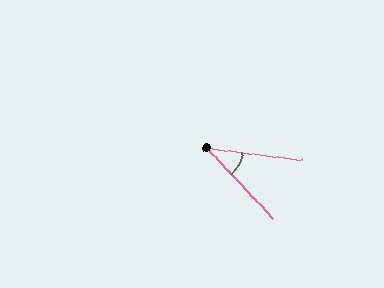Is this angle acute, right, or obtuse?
It is acute.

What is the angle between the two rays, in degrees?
Approximately 39 degrees.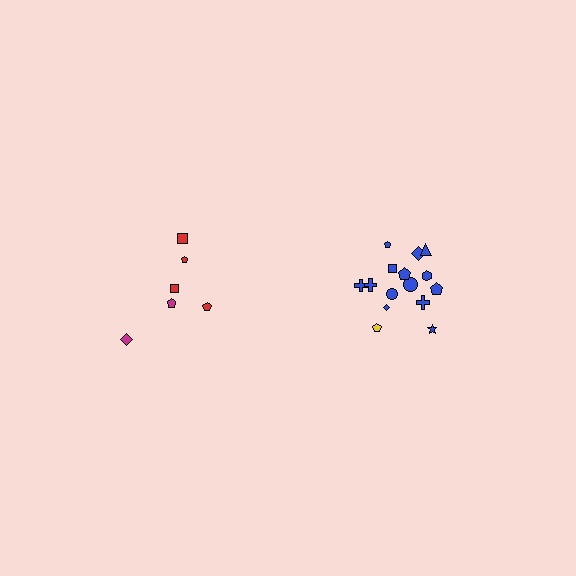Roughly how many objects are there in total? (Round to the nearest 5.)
Roughly 20 objects in total.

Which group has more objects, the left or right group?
The right group.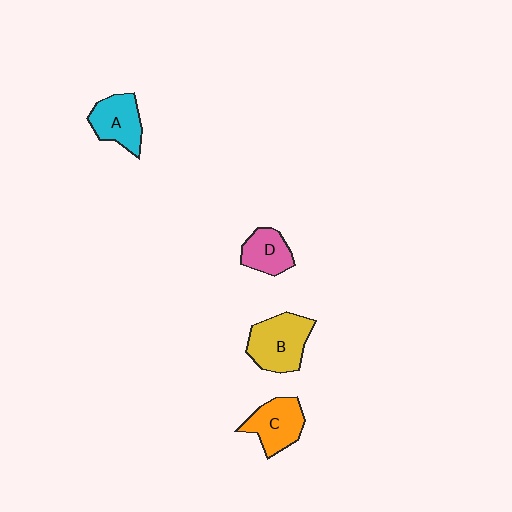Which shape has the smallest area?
Shape D (pink).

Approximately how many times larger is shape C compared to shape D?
Approximately 1.3 times.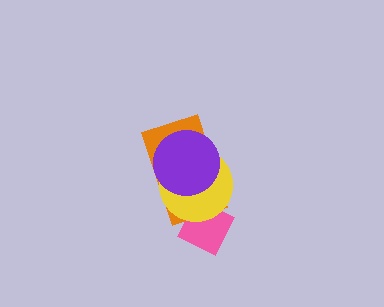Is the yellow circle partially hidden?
Yes, it is partially covered by another shape.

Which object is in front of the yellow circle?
The purple circle is in front of the yellow circle.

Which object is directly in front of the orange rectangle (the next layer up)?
The yellow circle is directly in front of the orange rectangle.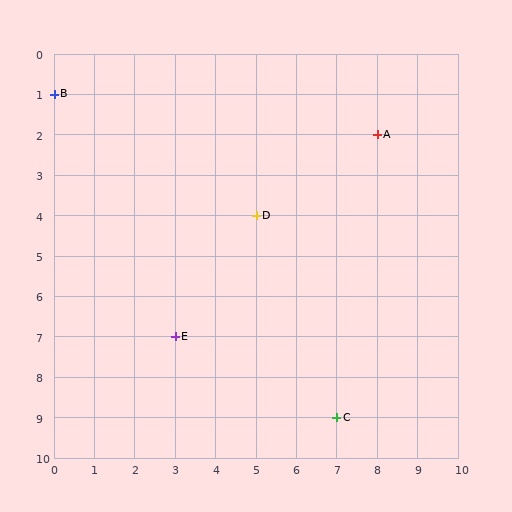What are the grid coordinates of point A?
Point A is at grid coordinates (8, 2).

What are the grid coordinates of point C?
Point C is at grid coordinates (7, 9).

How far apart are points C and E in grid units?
Points C and E are 4 columns and 2 rows apart (about 4.5 grid units diagonally).